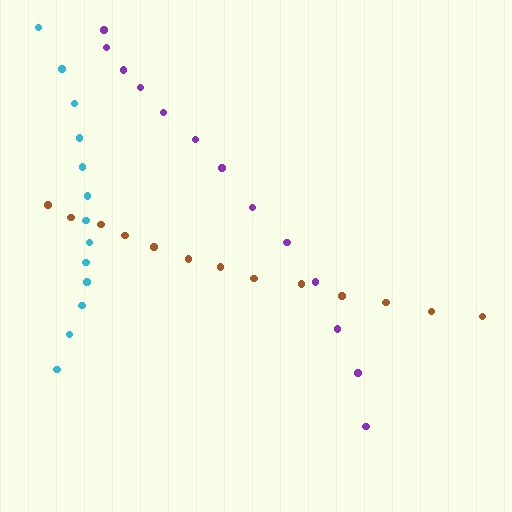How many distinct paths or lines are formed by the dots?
There are 3 distinct paths.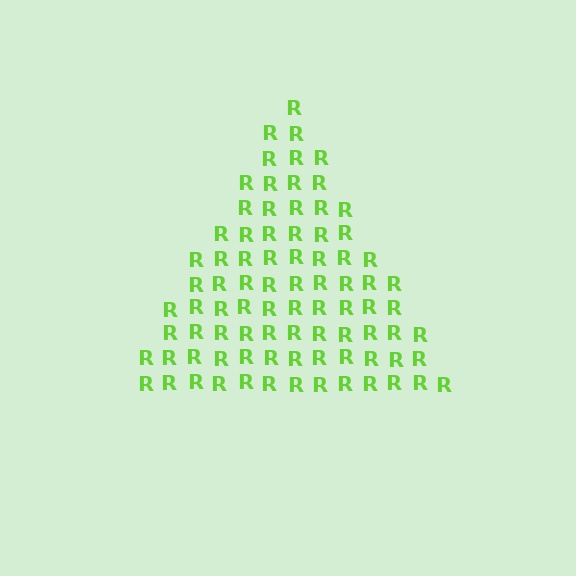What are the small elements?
The small elements are letter R's.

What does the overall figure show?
The overall figure shows a triangle.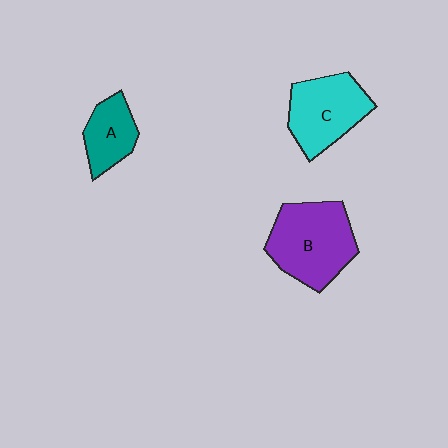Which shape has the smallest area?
Shape A (teal).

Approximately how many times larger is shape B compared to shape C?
Approximately 1.2 times.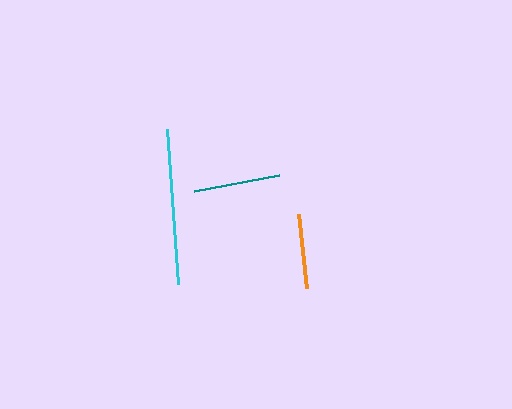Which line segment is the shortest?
The orange line is the shortest at approximately 74 pixels.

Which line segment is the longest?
The cyan line is the longest at approximately 155 pixels.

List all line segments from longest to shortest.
From longest to shortest: cyan, teal, orange.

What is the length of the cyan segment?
The cyan segment is approximately 155 pixels long.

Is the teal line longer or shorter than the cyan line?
The cyan line is longer than the teal line.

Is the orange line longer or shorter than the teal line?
The teal line is longer than the orange line.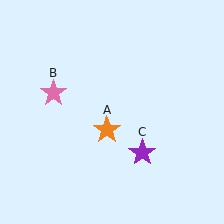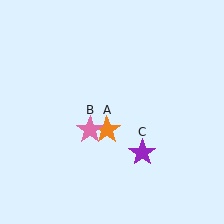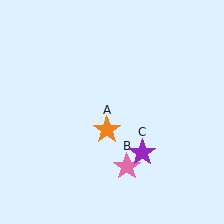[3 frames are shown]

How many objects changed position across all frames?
1 object changed position: pink star (object B).